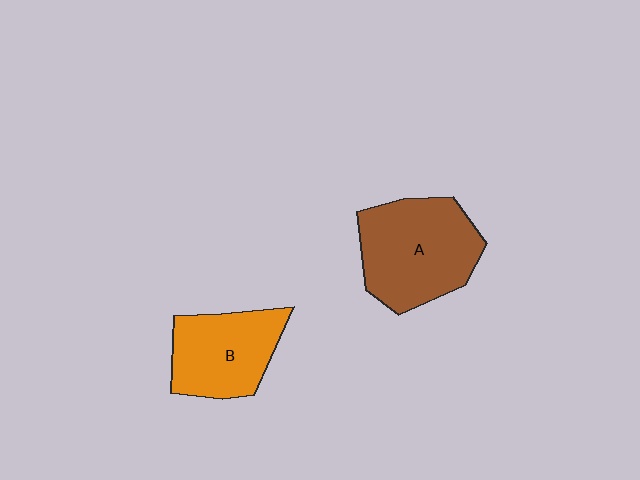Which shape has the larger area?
Shape A (brown).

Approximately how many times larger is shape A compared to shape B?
Approximately 1.3 times.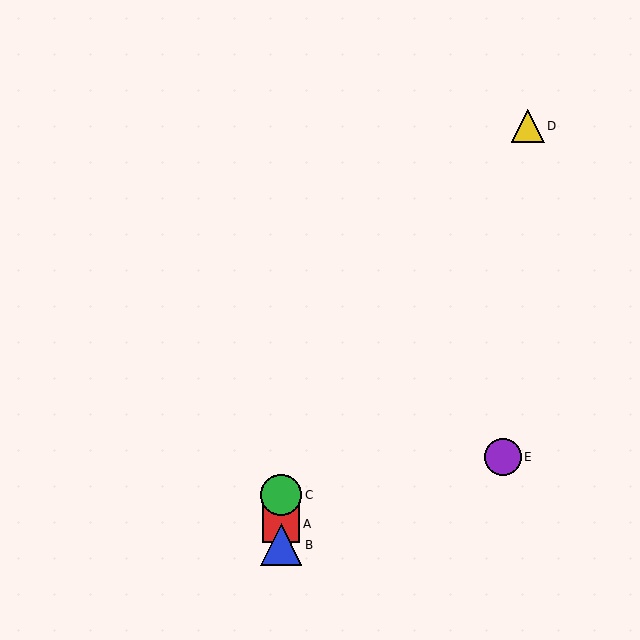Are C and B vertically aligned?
Yes, both are at x≈281.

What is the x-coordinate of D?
Object D is at x≈528.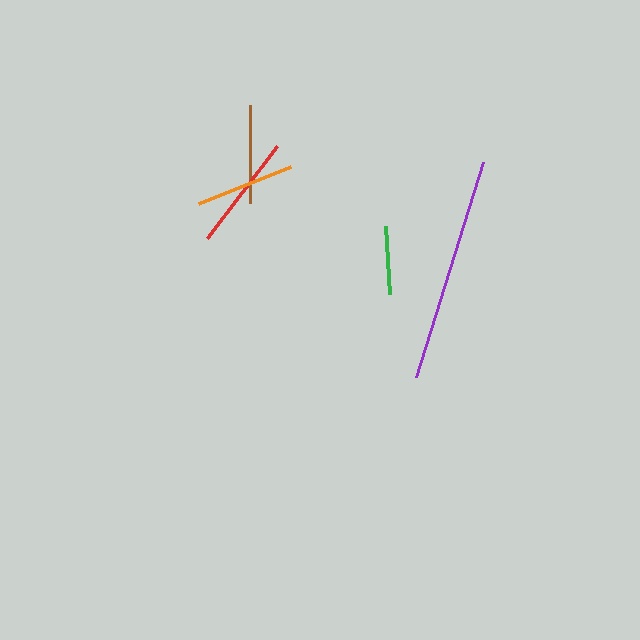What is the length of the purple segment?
The purple segment is approximately 225 pixels long.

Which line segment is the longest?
The purple line is the longest at approximately 225 pixels.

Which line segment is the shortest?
The green line is the shortest at approximately 68 pixels.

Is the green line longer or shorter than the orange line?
The orange line is longer than the green line.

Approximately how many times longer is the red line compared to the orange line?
The red line is approximately 1.2 times the length of the orange line.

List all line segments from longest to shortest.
From longest to shortest: purple, red, brown, orange, green.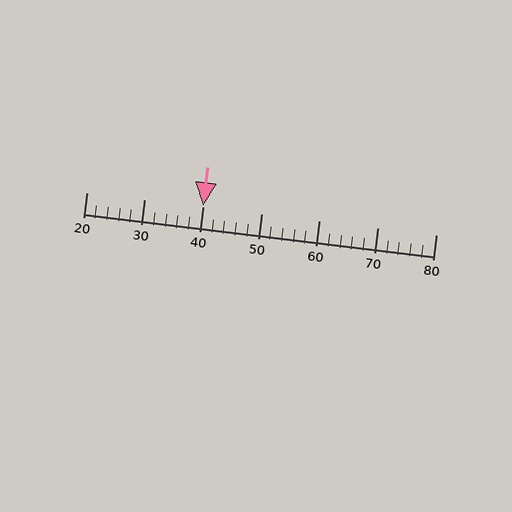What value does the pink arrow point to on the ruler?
The pink arrow points to approximately 40.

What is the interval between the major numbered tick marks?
The major tick marks are spaced 10 units apart.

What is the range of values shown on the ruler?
The ruler shows values from 20 to 80.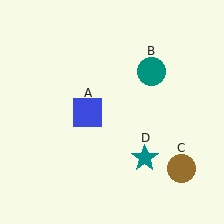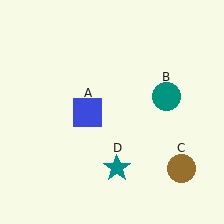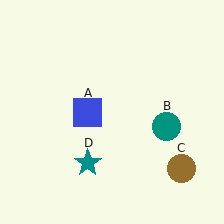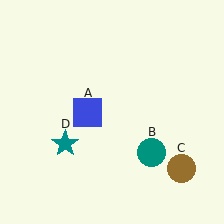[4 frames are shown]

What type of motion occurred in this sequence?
The teal circle (object B), teal star (object D) rotated clockwise around the center of the scene.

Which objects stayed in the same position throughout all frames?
Blue square (object A) and brown circle (object C) remained stationary.